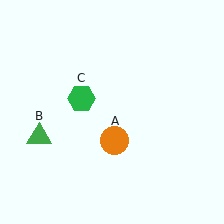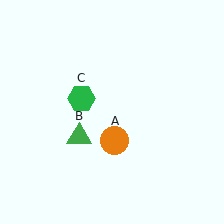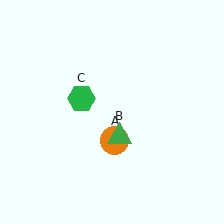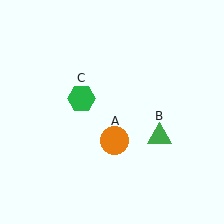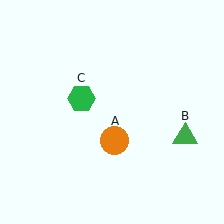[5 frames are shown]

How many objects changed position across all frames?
1 object changed position: green triangle (object B).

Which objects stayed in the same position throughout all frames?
Orange circle (object A) and green hexagon (object C) remained stationary.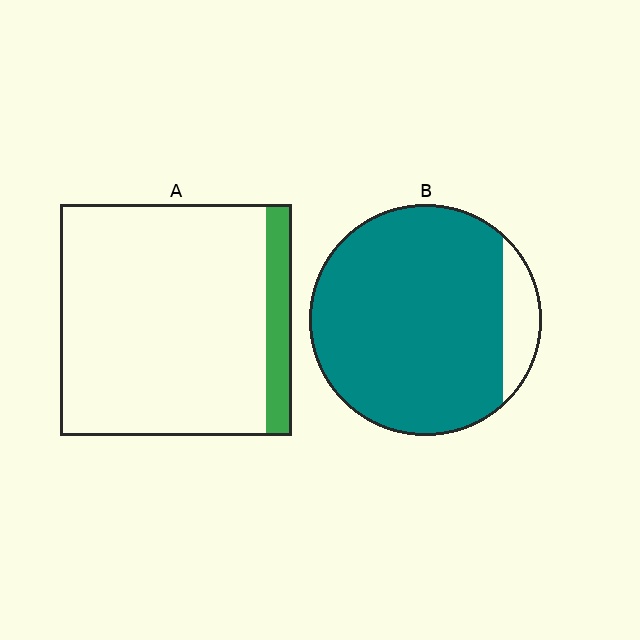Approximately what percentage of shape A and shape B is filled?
A is approximately 10% and B is approximately 90%.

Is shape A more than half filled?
No.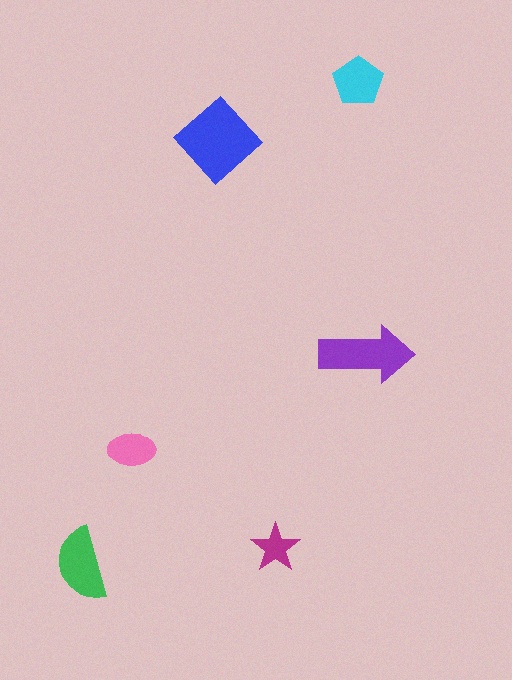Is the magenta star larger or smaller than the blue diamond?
Smaller.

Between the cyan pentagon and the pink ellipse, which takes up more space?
The cyan pentagon.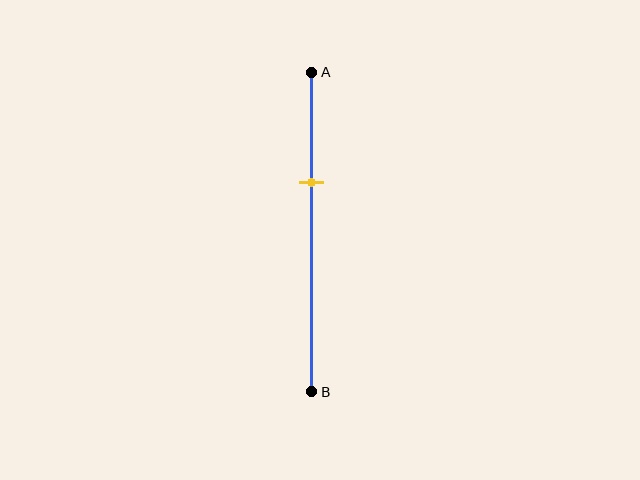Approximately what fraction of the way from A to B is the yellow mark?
The yellow mark is approximately 35% of the way from A to B.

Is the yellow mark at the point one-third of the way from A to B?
Yes, the mark is approximately at the one-third point.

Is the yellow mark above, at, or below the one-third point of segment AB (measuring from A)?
The yellow mark is approximately at the one-third point of segment AB.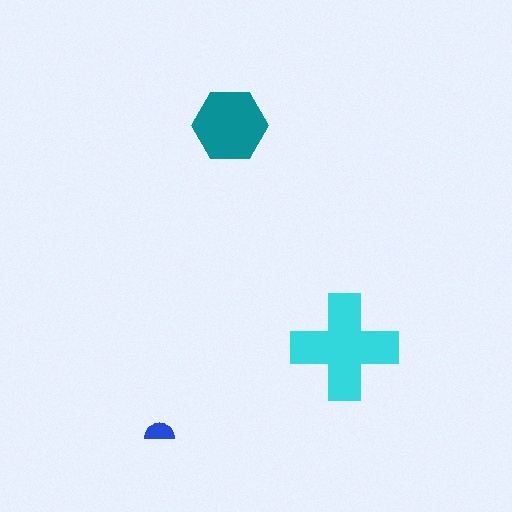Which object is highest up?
The teal hexagon is topmost.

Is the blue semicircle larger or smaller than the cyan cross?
Smaller.